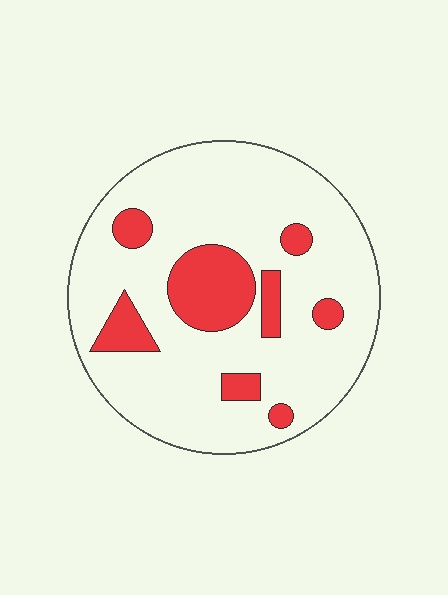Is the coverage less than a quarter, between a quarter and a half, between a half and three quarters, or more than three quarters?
Less than a quarter.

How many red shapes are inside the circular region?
8.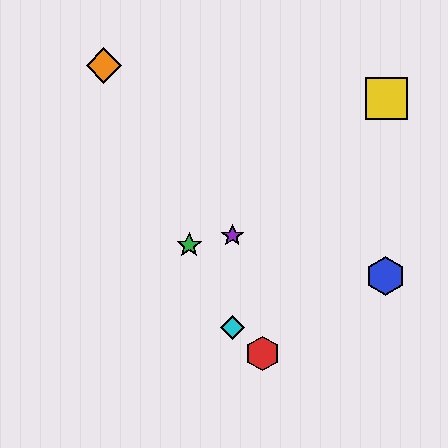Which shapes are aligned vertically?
The purple star, the cyan diamond are aligned vertically.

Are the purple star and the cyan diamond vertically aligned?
Yes, both are at x≈232.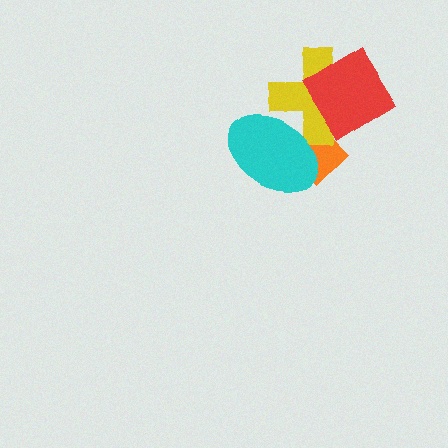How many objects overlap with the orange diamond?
3 objects overlap with the orange diamond.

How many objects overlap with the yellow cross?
3 objects overlap with the yellow cross.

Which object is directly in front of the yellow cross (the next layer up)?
The red diamond is directly in front of the yellow cross.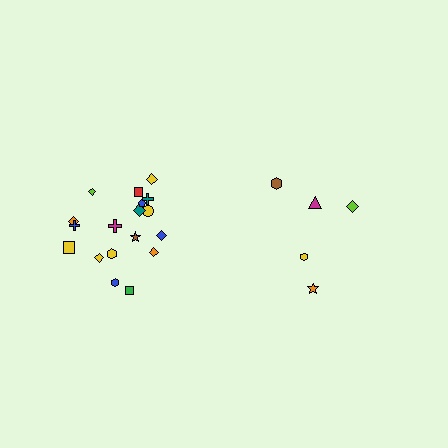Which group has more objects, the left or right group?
The left group.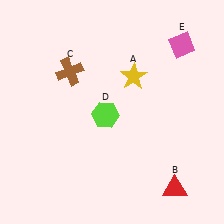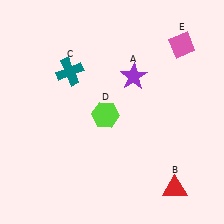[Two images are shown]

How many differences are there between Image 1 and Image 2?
There are 2 differences between the two images.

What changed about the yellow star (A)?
In Image 1, A is yellow. In Image 2, it changed to purple.